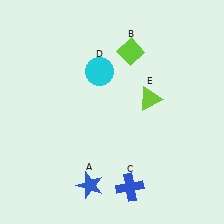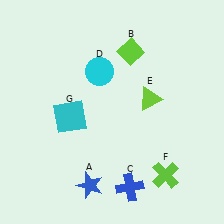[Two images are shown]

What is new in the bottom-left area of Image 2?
A cyan square (G) was added in the bottom-left area of Image 2.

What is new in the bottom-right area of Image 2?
A lime cross (F) was added in the bottom-right area of Image 2.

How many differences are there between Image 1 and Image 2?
There are 2 differences between the two images.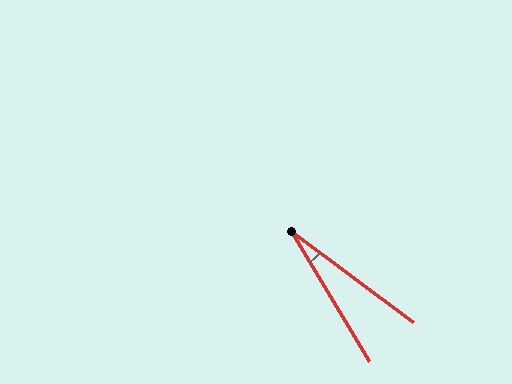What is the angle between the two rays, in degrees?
Approximately 22 degrees.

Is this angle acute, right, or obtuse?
It is acute.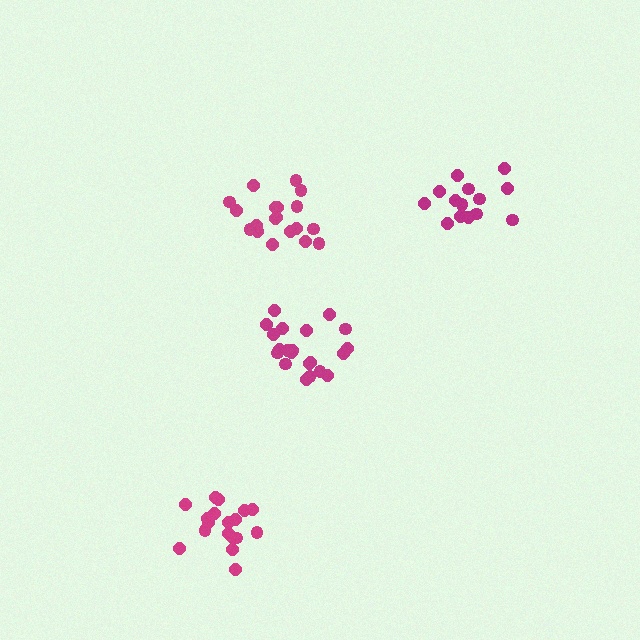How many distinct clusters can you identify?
There are 4 distinct clusters.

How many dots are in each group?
Group 1: 21 dots, Group 2: 15 dots, Group 3: 20 dots, Group 4: 18 dots (74 total).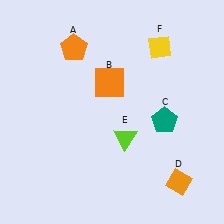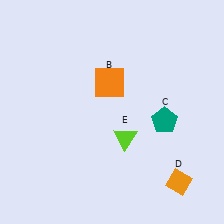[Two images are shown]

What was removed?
The orange pentagon (A), the yellow diamond (F) were removed in Image 2.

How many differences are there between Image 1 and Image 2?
There are 2 differences between the two images.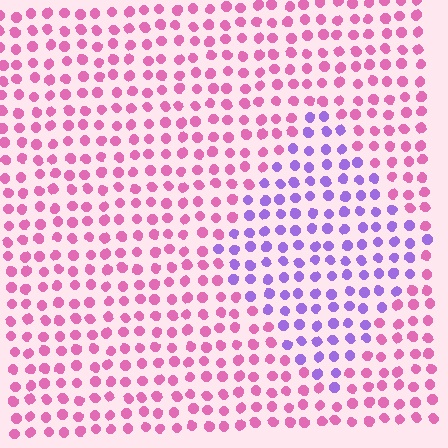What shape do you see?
I see a diamond.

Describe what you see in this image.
The image is filled with small pink elements in a uniform arrangement. A diamond-shaped region is visible where the elements are tinted to a slightly different hue, forming a subtle color boundary.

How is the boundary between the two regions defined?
The boundary is defined purely by a slight shift in hue (about 56 degrees). Spacing, size, and orientation are identical on both sides.